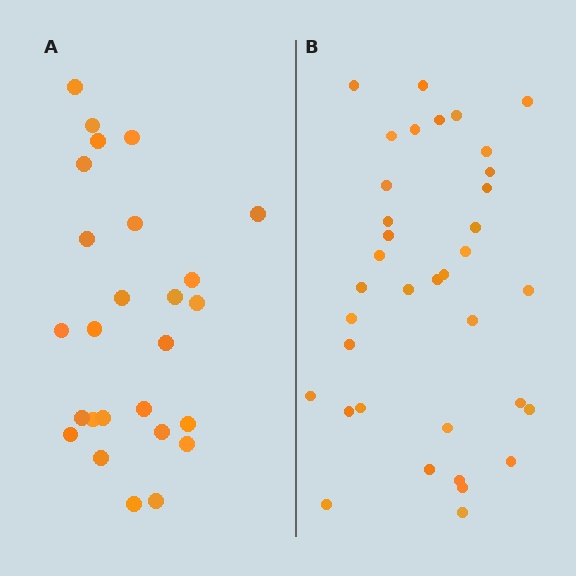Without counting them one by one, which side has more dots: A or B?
Region B (the right region) has more dots.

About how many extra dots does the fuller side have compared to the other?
Region B has roughly 10 or so more dots than region A.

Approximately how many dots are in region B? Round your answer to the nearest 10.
About 40 dots. (The exact count is 36, which rounds to 40.)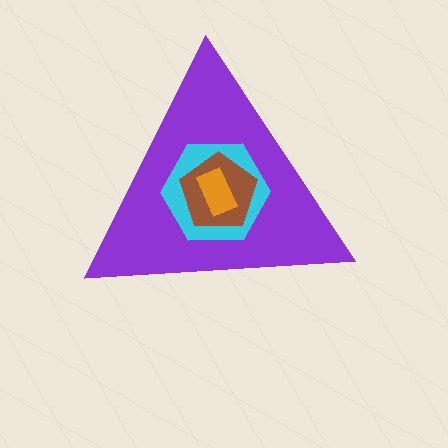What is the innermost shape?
The orange rectangle.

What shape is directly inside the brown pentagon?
The orange rectangle.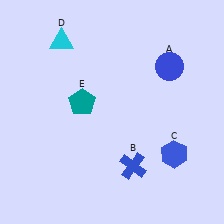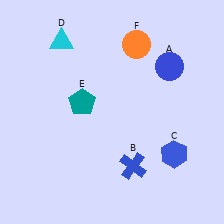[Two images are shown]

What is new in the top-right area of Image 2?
An orange circle (F) was added in the top-right area of Image 2.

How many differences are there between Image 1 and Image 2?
There is 1 difference between the two images.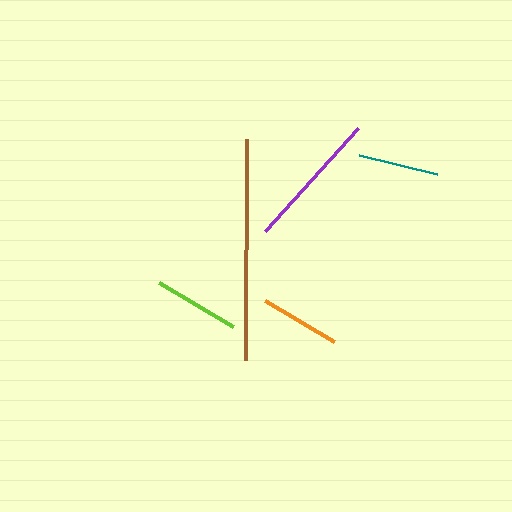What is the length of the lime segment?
The lime segment is approximately 86 pixels long.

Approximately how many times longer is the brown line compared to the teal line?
The brown line is approximately 2.8 times the length of the teal line.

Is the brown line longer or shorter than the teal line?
The brown line is longer than the teal line.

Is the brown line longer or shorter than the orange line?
The brown line is longer than the orange line.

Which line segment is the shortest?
The teal line is the shortest at approximately 80 pixels.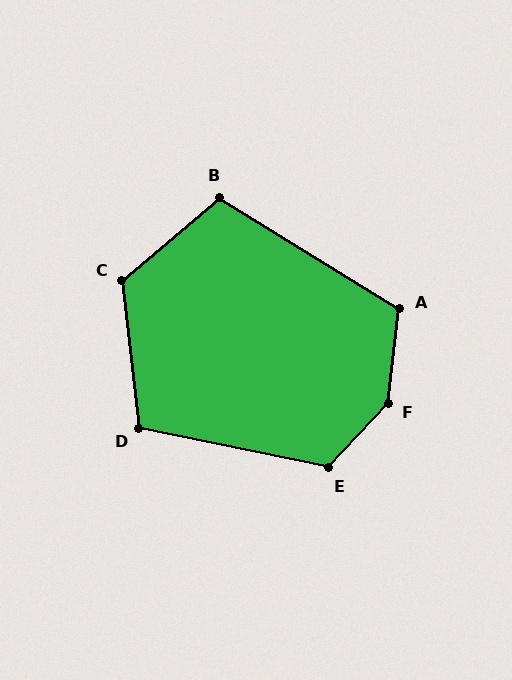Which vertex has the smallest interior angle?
D, at approximately 108 degrees.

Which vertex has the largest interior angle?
F, at approximately 144 degrees.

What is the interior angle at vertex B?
Approximately 108 degrees (obtuse).